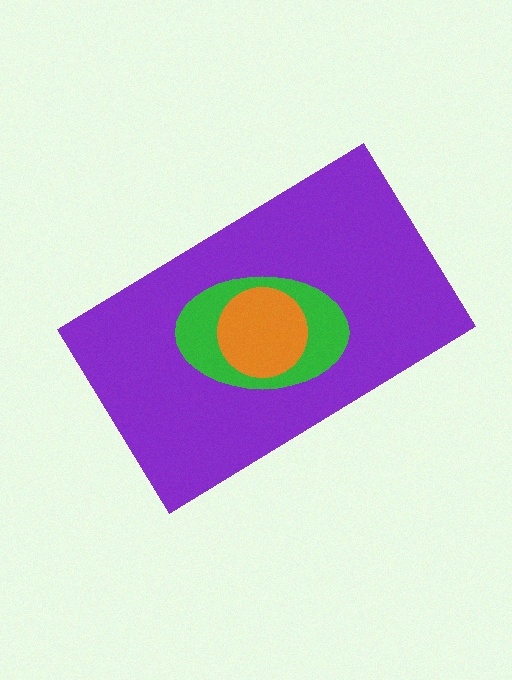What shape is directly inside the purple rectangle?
The green ellipse.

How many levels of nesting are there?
3.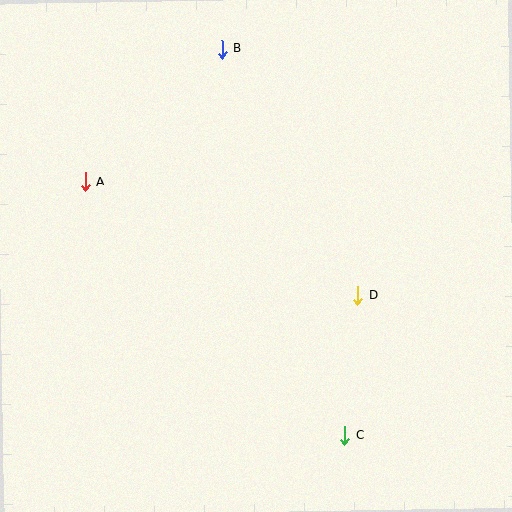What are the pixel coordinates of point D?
Point D is at (357, 295).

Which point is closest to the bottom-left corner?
Point A is closest to the bottom-left corner.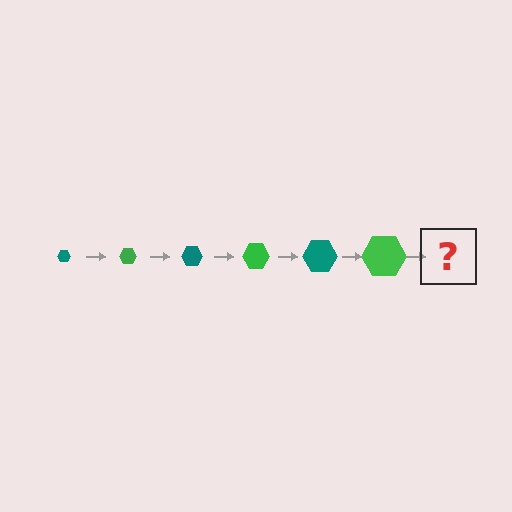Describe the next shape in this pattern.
It should be a teal hexagon, larger than the previous one.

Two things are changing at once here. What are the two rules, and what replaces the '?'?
The two rules are that the hexagon grows larger each step and the color cycles through teal and green. The '?' should be a teal hexagon, larger than the previous one.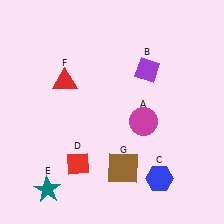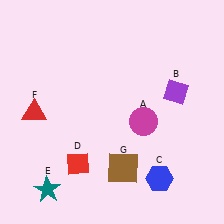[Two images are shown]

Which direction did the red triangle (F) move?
The red triangle (F) moved down.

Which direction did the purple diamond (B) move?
The purple diamond (B) moved right.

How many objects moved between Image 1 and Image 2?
2 objects moved between the two images.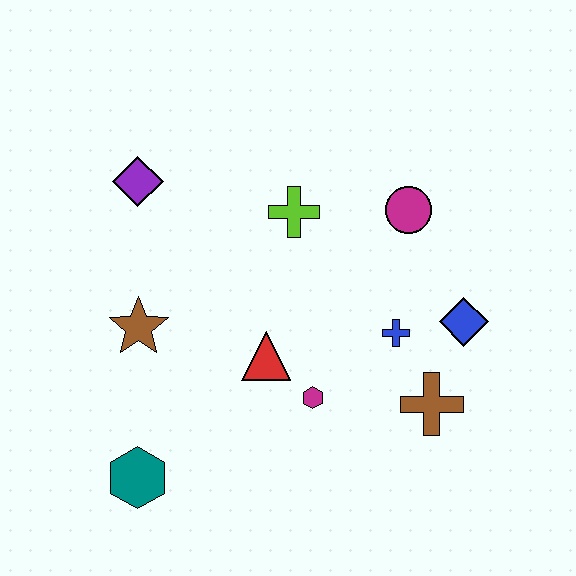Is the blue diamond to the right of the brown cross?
Yes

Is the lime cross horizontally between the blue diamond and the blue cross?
No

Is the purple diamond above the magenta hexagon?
Yes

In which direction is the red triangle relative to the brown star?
The red triangle is to the right of the brown star.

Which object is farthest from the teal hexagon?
The magenta circle is farthest from the teal hexagon.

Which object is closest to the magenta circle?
The lime cross is closest to the magenta circle.